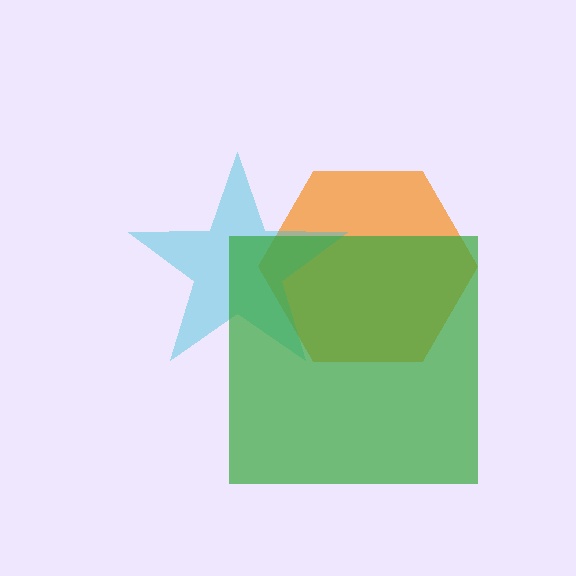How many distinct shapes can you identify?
There are 3 distinct shapes: an orange hexagon, a cyan star, a green square.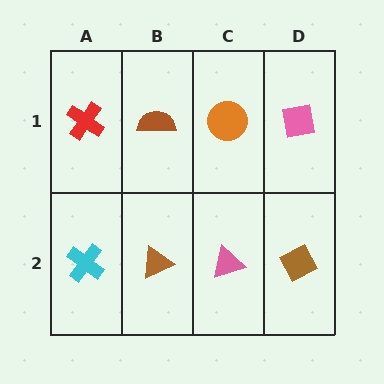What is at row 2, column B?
A brown triangle.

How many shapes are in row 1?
4 shapes.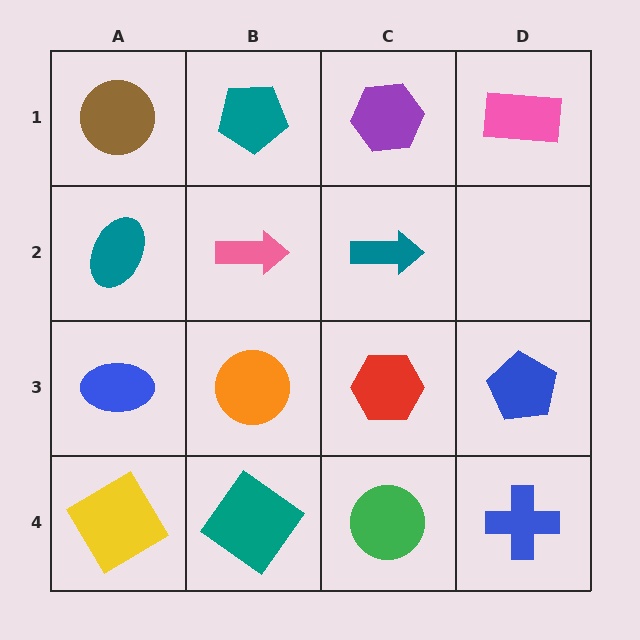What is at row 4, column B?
A teal diamond.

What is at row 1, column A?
A brown circle.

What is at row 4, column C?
A green circle.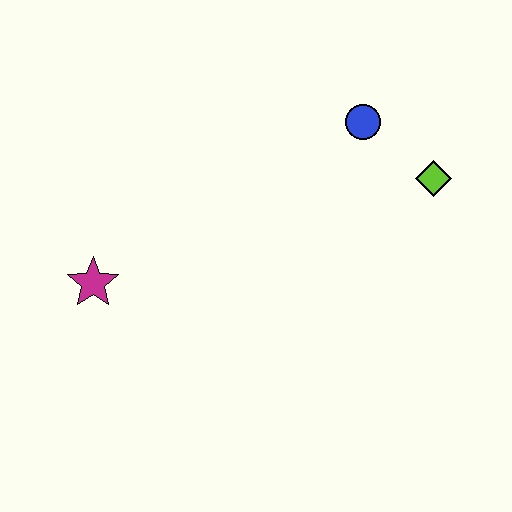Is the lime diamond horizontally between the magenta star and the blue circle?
No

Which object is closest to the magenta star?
The blue circle is closest to the magenta star.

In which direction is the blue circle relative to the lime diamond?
The blue circle is to the left of the lime diamond.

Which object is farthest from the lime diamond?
The magenta star is farthest from the lime diamond.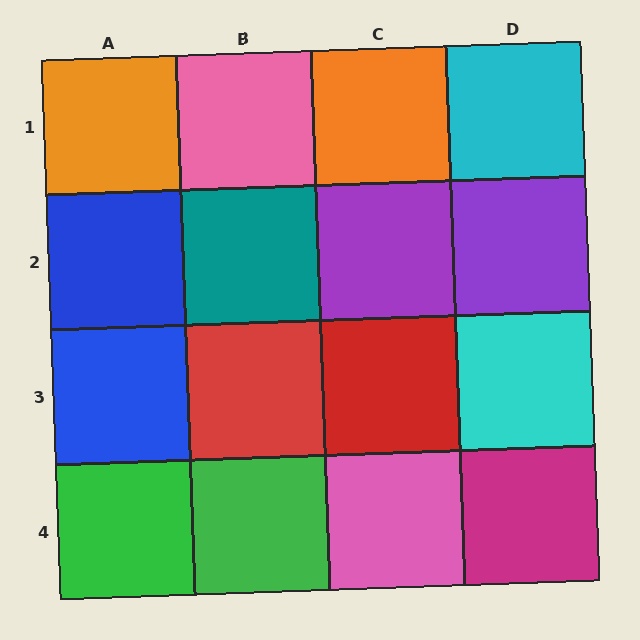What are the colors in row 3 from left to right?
Blue, red, red, cyan.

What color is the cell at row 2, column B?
Teal.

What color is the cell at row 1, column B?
Pink.